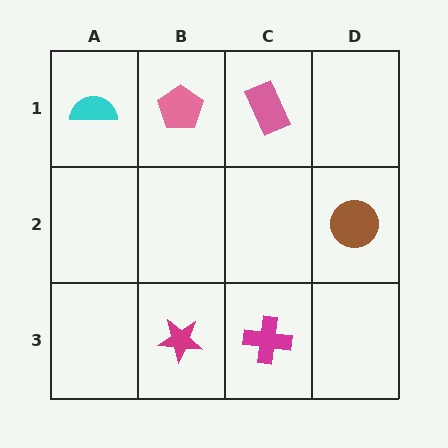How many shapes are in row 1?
3 shapes.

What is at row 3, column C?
A magenta cross.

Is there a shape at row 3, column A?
No, that cell is empty.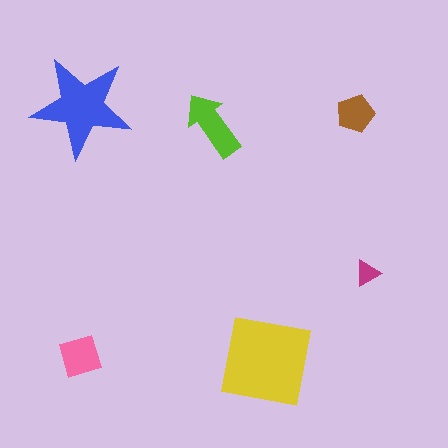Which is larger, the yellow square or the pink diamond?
The yellow square.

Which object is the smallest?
The magenta triangle.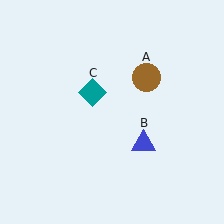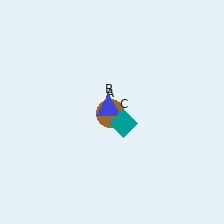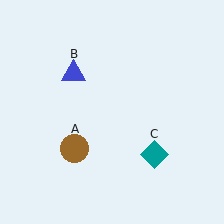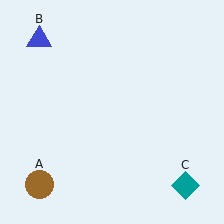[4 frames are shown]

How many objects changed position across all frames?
3 objects changed position: brown circle (object A), blue triangle (object B), teal diamond (object C).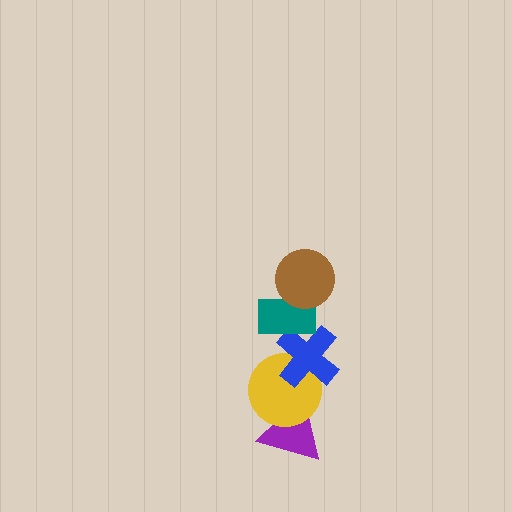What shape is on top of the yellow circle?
The blue cross is on top of the yellow circle.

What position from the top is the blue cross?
The blue cross is 3rd from the top.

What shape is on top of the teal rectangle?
The brown circle is on top of the teal rectangle.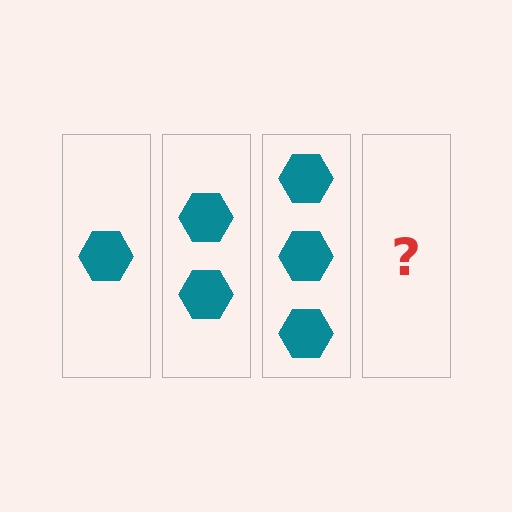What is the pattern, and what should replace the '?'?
The pattern is that each step adds one more hexagon. The '?' should be 4 hexagons.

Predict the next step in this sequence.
The next step is 4 hexagons.